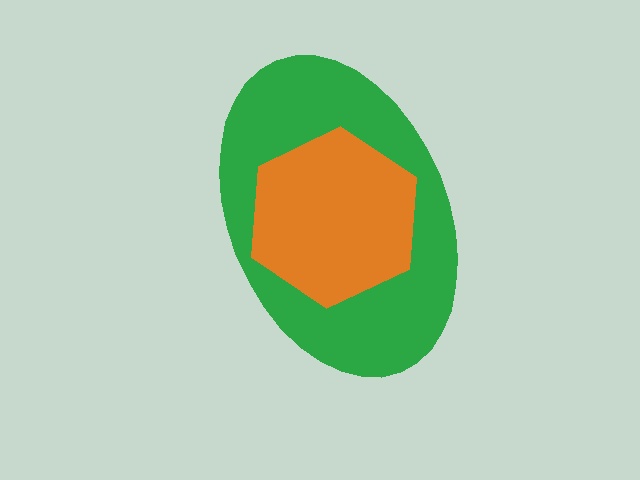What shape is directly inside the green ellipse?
The orange hexagon.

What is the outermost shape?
The green ellipse.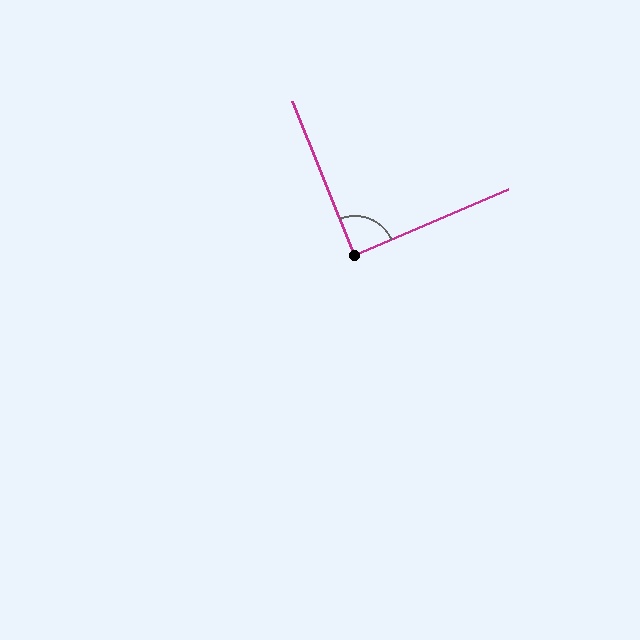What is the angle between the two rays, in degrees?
Approximately 89 degrees.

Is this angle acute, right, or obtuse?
It is approximately a right angle.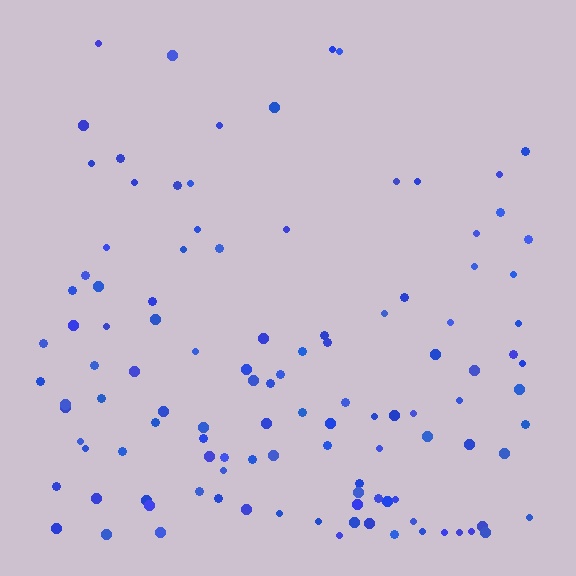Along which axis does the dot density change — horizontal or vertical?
Vertical.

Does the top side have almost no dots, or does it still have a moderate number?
Still a moderate number, just noticeably fewer than the bottom.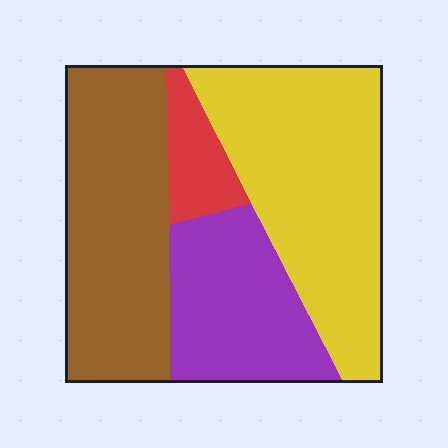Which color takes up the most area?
Yellow, at roughly 40%.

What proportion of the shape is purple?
Purple takes up about one fifth (1/5) of the shape.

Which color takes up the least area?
Red, at roughly 10%.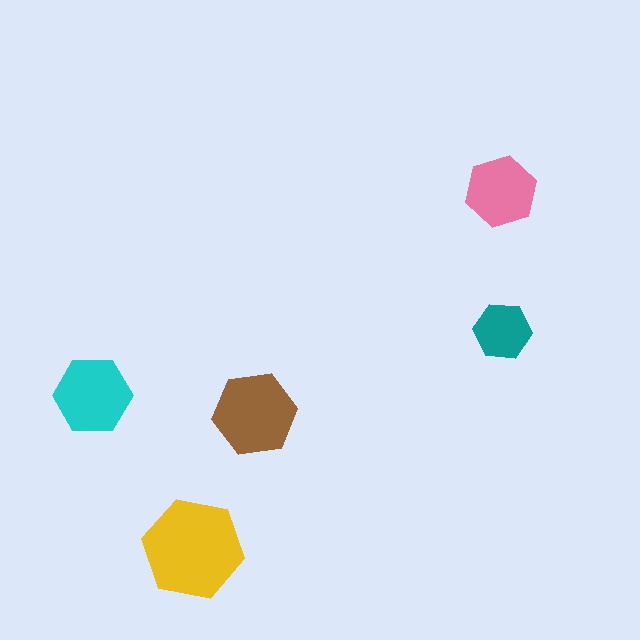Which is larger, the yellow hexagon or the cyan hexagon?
The yellow one.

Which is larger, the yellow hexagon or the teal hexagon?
The yellow one.